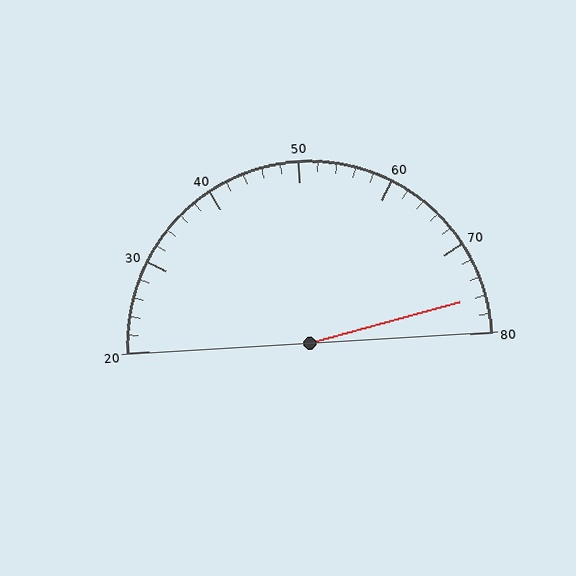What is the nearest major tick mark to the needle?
The nearest major tick mark is 80.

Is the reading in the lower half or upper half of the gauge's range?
The reading is in the upper half of the range (20 to 80).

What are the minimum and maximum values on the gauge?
The gauge ranges from 20 to 80.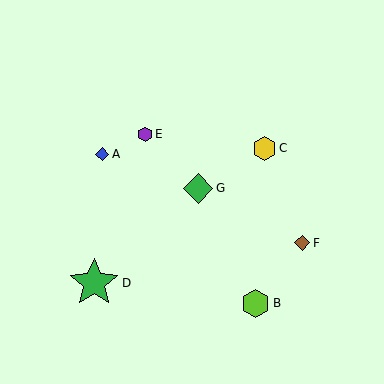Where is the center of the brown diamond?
The center of the brown diamond is at (302, 243).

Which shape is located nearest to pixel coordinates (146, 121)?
The purple hexagon (labeled E) at (145, 134) is nearest to that location.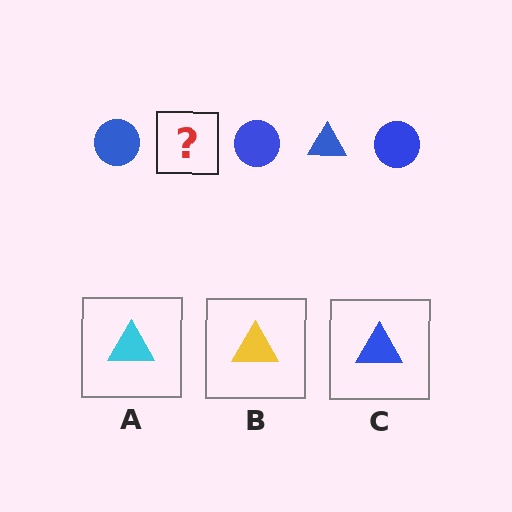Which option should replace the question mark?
Option C.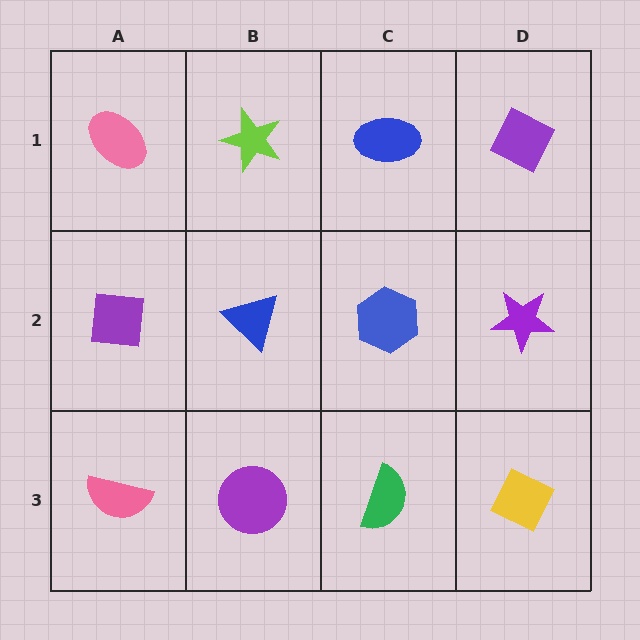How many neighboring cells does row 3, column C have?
3.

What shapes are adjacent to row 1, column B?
A blue triangle (row 2, column B), a pink ellipse (row 1, column A), a blue ellipse (row 1, column C).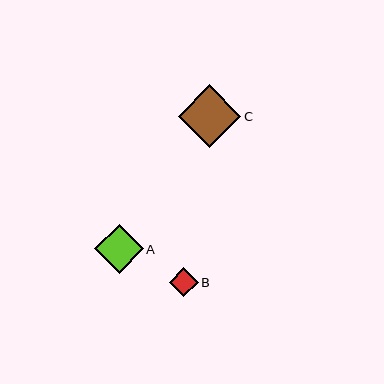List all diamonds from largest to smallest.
From largest to smallest: C, A, B.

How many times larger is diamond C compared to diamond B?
Diamond C is approximately 2.2 times the size of diamond B.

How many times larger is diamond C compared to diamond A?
Diamond C is approximately 1.3 times the size of diamond A.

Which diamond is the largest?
Diamond C is the largest with a size of approximately 62 pixels.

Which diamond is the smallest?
Diamond B is the smallest with a size of approximately 28 pixels.